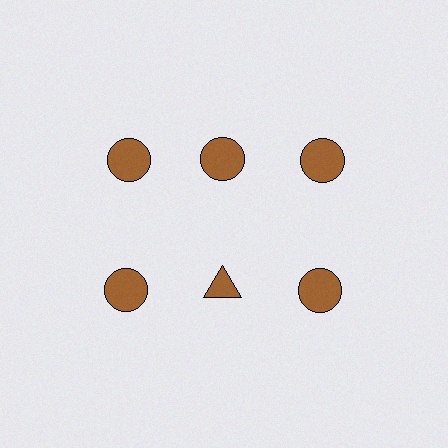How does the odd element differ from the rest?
It has a different shape: triangle instead of circle.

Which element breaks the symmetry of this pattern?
The brown triangle in the second row, second from left column breaks the symmetry. All other shapes are brown circles.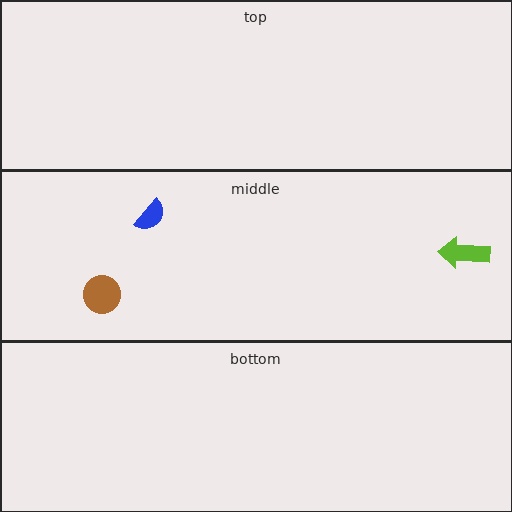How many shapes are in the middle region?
3.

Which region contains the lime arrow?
The middle region.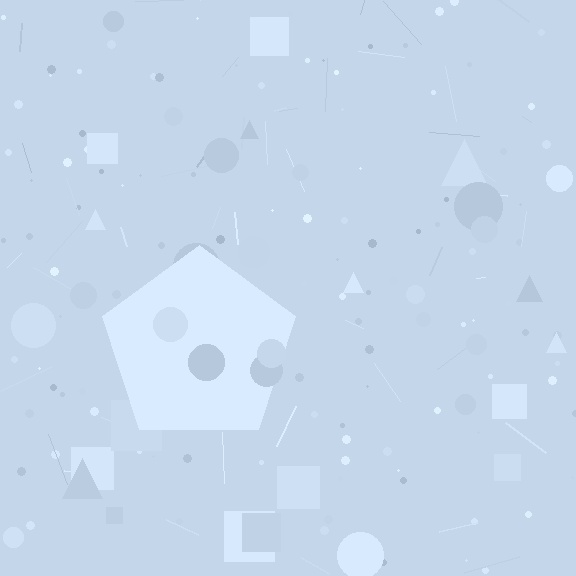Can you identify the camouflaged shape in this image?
The camouflaged shape is a pentagon.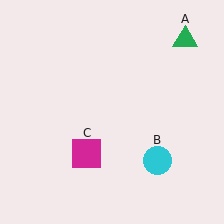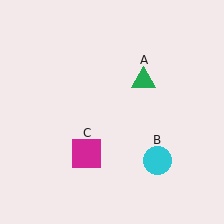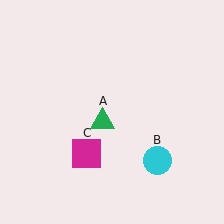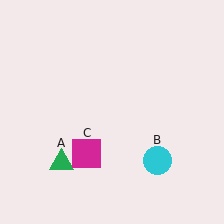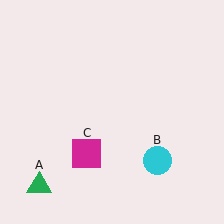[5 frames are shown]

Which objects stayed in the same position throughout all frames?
Cyan circle (object B) and magenta square (object C) remained stationary.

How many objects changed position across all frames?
1 object changed position: green triangle (object A).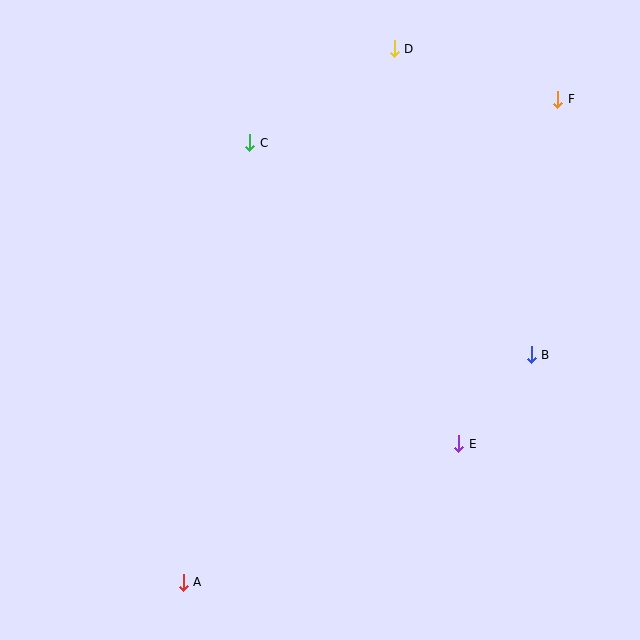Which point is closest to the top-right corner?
Point F is closest to the top-right corner.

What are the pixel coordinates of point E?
Point E is at (459, 444).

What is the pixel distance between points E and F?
The distance between E and F is 359 pixels.